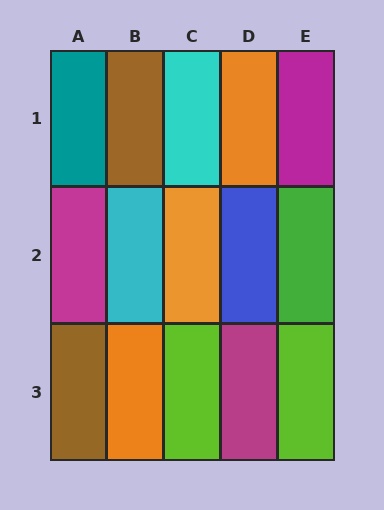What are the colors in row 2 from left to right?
Magenta, cyan, orange, blue, green.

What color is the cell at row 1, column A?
Teal.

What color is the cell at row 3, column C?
Lime.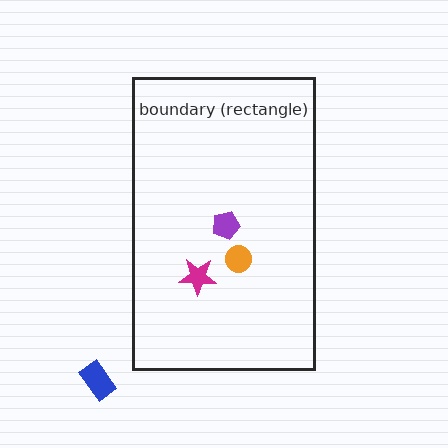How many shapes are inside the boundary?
3 inside, 1 outside.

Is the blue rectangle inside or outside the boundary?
Outside.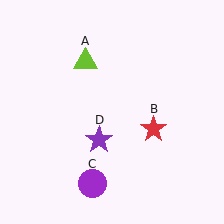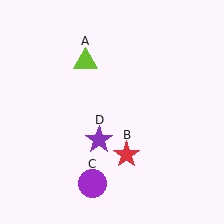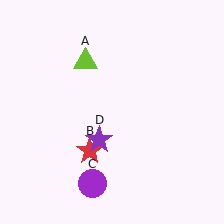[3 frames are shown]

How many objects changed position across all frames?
1 object changed position: red star (object B).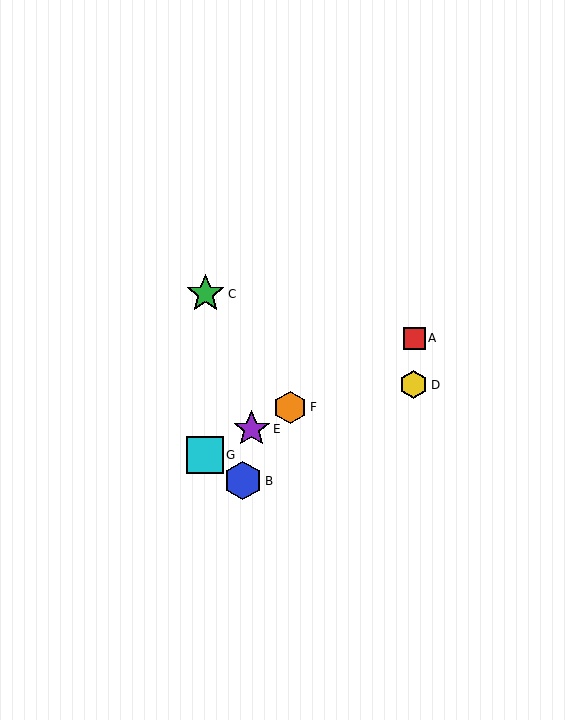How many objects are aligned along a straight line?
4 objects (A, E, F, G) are aligned along a straight line.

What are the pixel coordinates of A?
Object A is at (414, 338).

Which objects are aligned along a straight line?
Objects A, E, F, G are aligned along a straight line.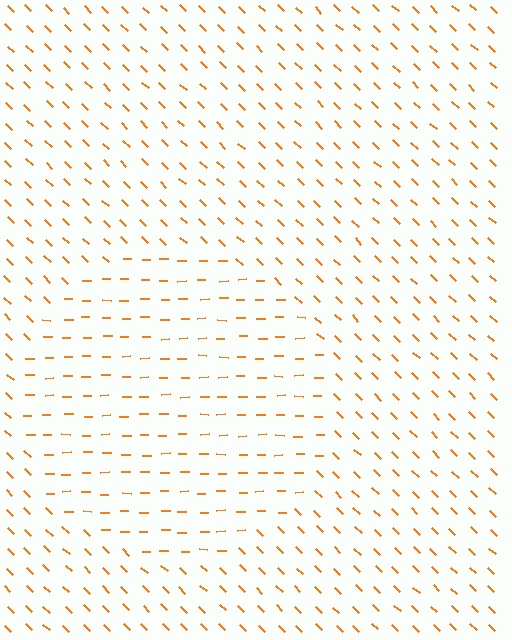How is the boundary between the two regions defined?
The boundary is defined purely by a change in line orientation (approximately 45 degrees difference). All lines are the same color and thickness.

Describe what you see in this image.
The image is filled with small orange line segments. A circle region in the image has lines oriented differently from the surrounding lines, creating a visible texture boundary.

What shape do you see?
I see a circle.